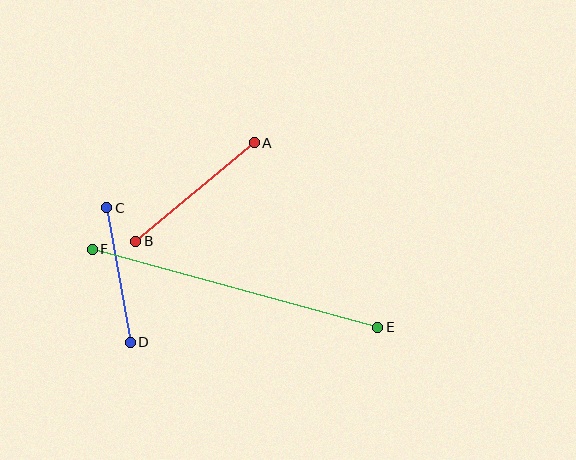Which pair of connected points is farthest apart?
Points E and F are farthest apart.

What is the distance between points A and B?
The distance is approximately 154 pixels.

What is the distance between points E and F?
The distance is approximately 295 pixels.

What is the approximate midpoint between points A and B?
The midpoint is at approximately (195, 192) pixels.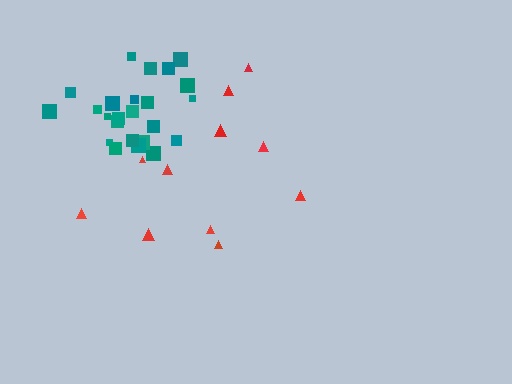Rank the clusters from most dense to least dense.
teal, red.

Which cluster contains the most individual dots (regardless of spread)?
Teal (24).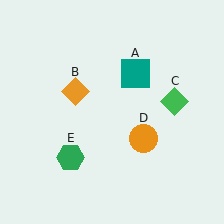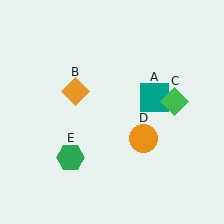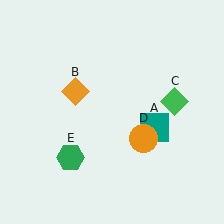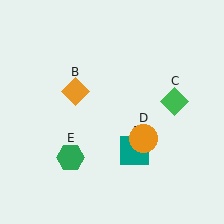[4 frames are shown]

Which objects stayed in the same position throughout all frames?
Orange diamond (object B) and green diamond (object C) and orange circle (object D) and green hexagon (object E) remained stationary.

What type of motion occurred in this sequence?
The teal square (object A) rotated clockwise around the center of the scene.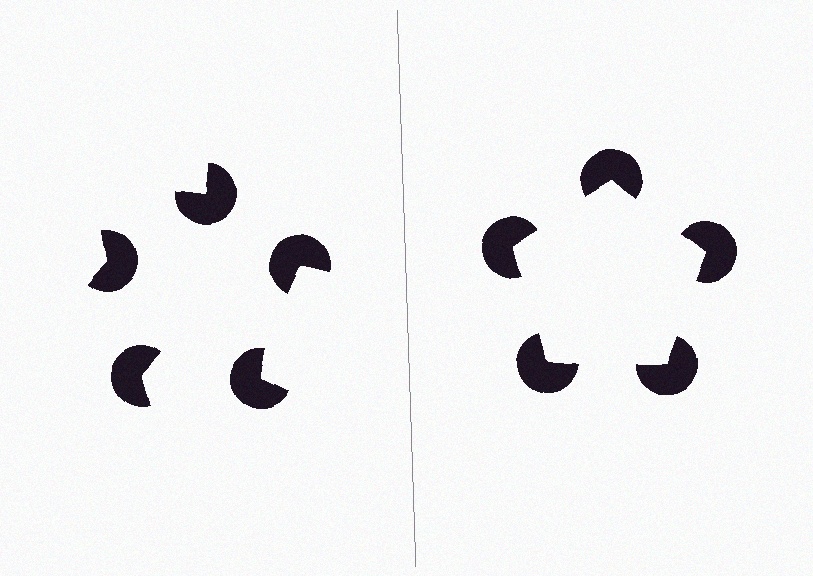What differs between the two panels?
The pac-man discs are positioned identically on both sides; only the wedge orientations differ. On the right they align to a pentagon; on the left they are misaligned.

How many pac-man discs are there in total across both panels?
10 — 5 on each side.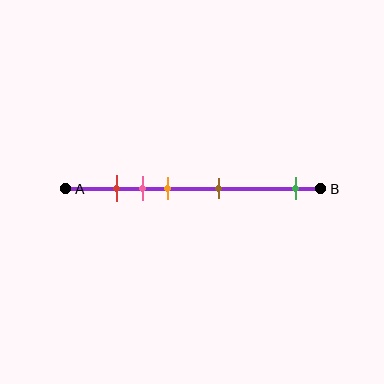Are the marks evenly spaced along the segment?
No, the marks are not evenly spaced.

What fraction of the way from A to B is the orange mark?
The orange mark is approximately 40% (0.4) of the way from A to B.